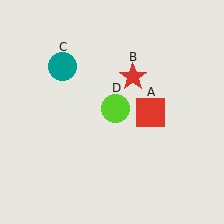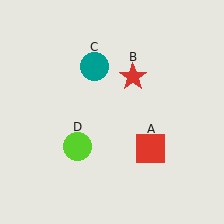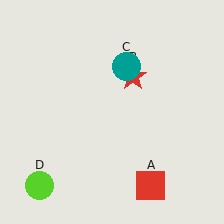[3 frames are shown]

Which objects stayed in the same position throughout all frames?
Red star (object B) remained stationary.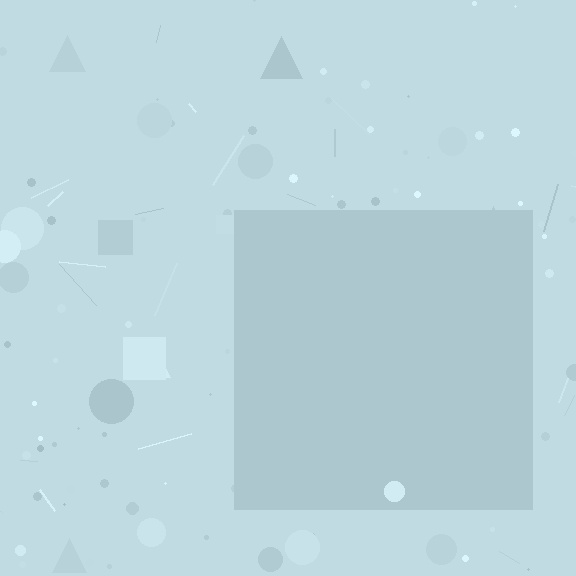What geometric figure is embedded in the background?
A square is embedded in the background.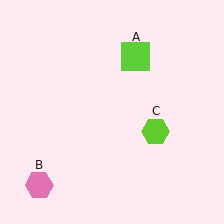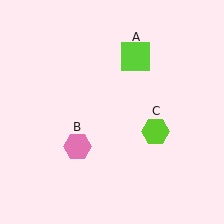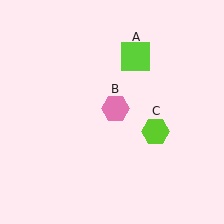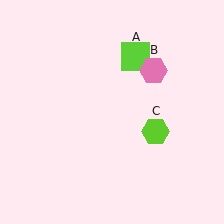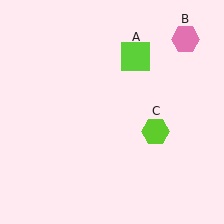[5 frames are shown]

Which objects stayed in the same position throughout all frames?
Lime square (object A) and lime hexagon (object C) remained stationary.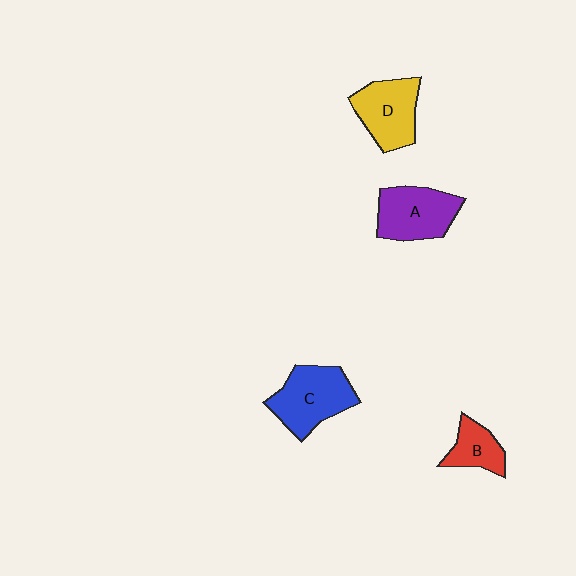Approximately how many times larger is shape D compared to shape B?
Approximately 1.7 times.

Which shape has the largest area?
Shape C (blue).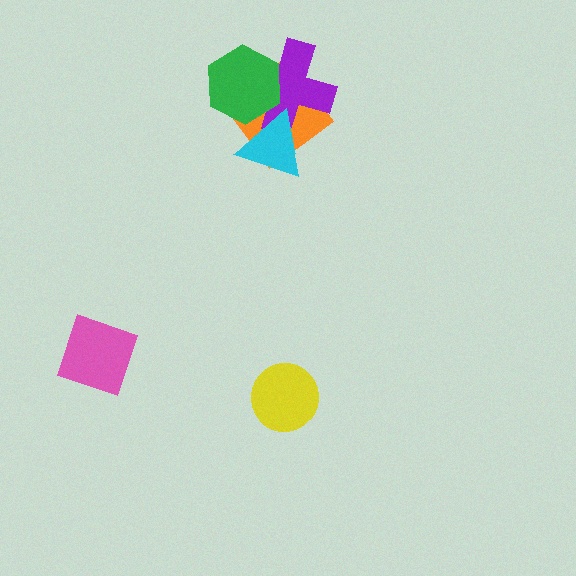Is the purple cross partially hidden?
Yes, it is partially covered by another shape.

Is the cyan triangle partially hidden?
Yes, it is partially covered by another shape.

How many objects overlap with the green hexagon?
3 objects overlap with the green hexagon.